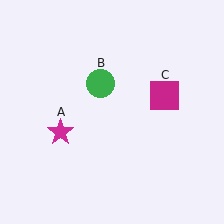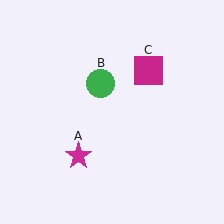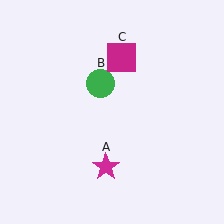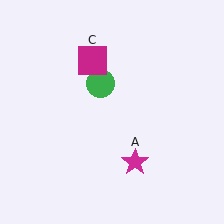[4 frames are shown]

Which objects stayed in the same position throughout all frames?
Green circle (object B) remained stationary.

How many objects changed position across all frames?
2 objects changed position: magenta star (object A), magenta square (object C).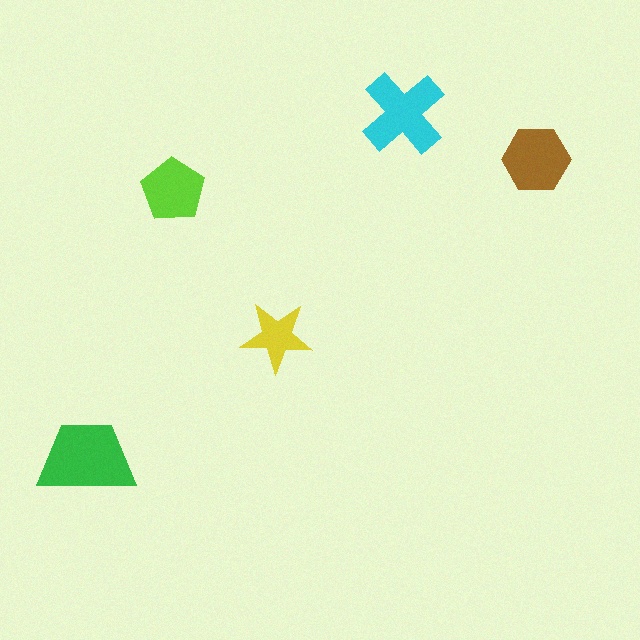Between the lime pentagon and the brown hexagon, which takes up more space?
The brown hexagon.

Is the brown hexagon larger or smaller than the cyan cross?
Smaller.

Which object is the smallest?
The yellow star.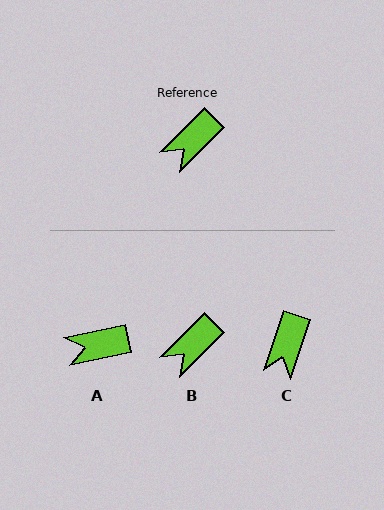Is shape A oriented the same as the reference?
No, it is off by about 33 degrees.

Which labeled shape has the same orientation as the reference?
B.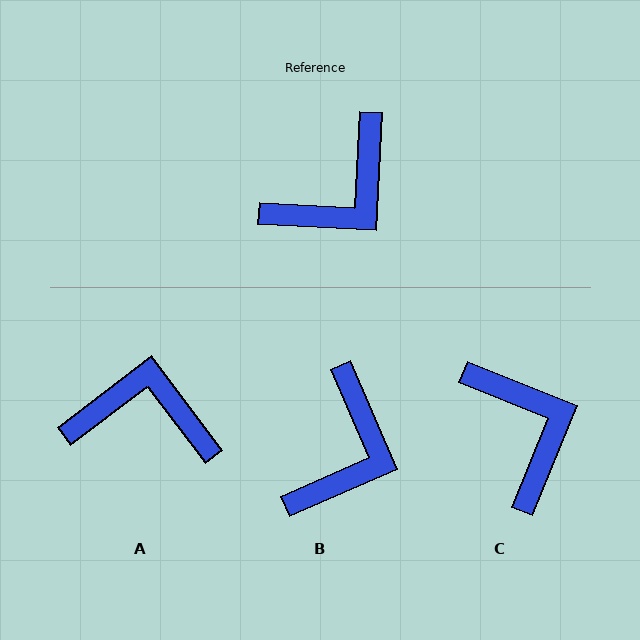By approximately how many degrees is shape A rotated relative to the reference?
Approximately 130 degrees counter-clockwise.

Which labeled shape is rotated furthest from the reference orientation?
A, about 130 degrees away.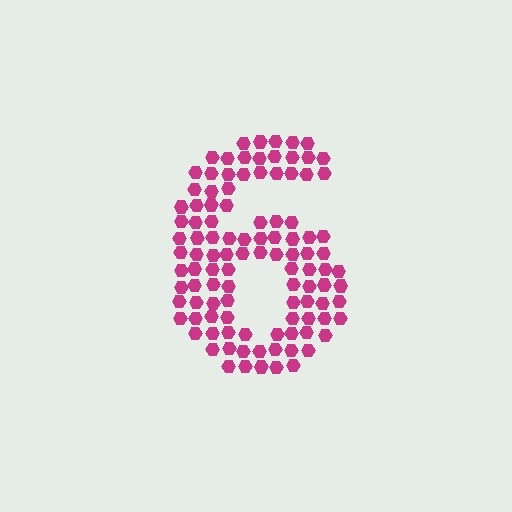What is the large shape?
The large shape is the digit 6.